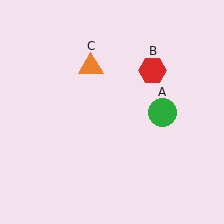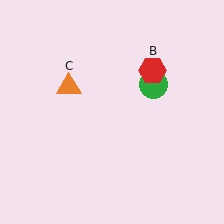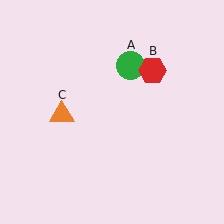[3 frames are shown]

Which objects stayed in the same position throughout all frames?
Red hexagon (object B) remained stationary.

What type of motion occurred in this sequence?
The green circle (object A), orange triangle (object C) rotated counterclockwise around the center of the scene.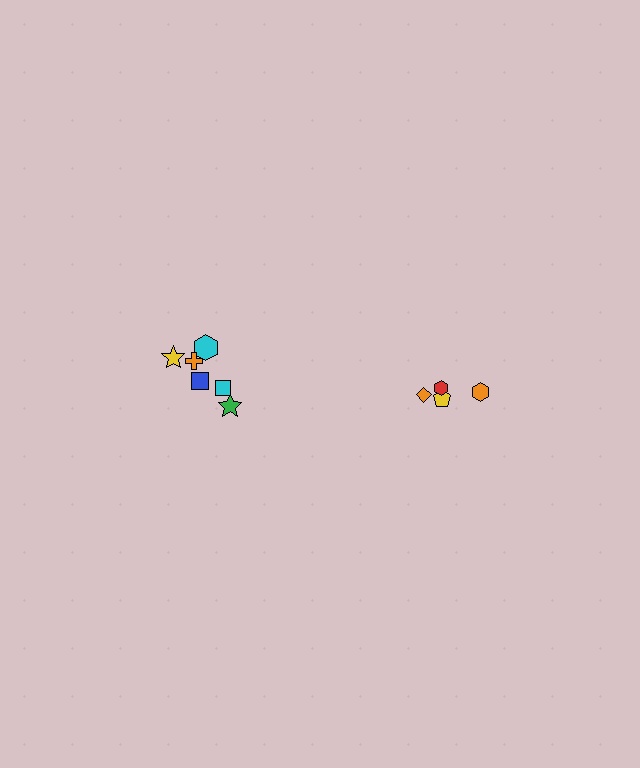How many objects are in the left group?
There are 6 objects.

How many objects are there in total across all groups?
There are 10 objects.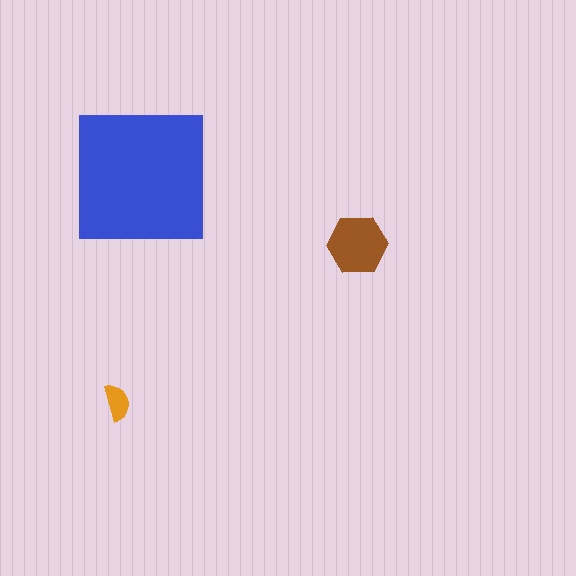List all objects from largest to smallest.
The blue square, the brown hexagon, the orange semicircle.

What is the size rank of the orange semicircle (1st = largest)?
3rd.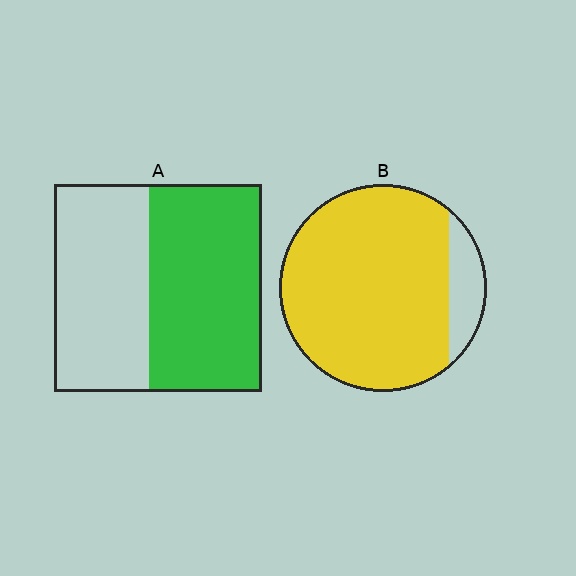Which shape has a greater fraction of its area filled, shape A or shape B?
Shape B.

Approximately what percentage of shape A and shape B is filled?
A is approximately 55% and B is approximately 90%.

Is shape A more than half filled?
Yes.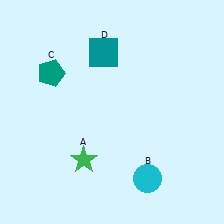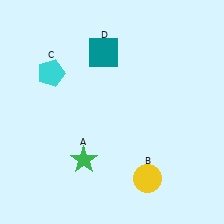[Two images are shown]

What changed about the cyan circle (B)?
In Image 1, B is cyan. In Image 2, it changed to yellow.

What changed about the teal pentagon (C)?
In Image 1, C is teal. In Image 2, it changed to cyan.